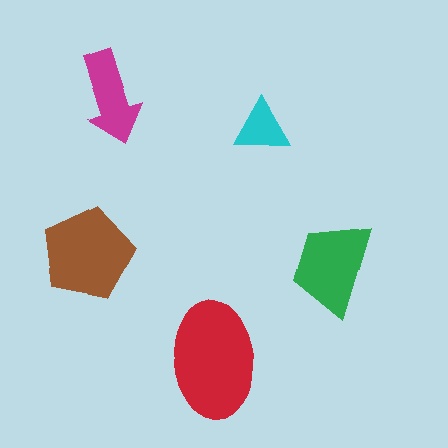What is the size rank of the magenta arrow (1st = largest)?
4th.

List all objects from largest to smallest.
The red ellipse, the brown pentagon, the green trapezoid, the magenta arrow, the cyan triangle.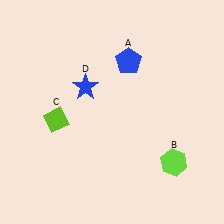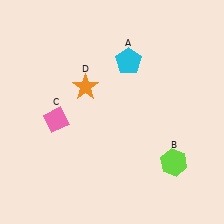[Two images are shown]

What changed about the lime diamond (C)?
In Image 1, C is lime. In Image 2, it changed to pink.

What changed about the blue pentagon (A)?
In Image 1, A is blue. In Image 2, it changed to cyan.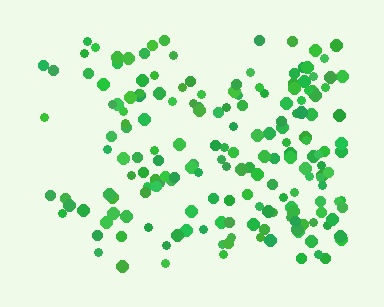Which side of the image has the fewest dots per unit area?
The left.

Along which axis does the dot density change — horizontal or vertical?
Horizontal.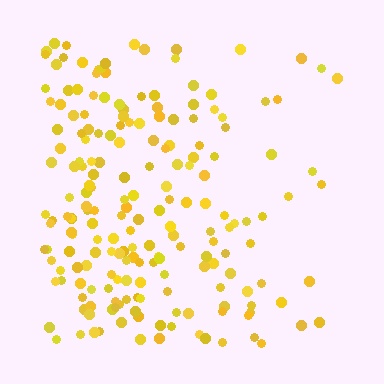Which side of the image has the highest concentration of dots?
The left.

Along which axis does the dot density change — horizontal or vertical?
Horizontal.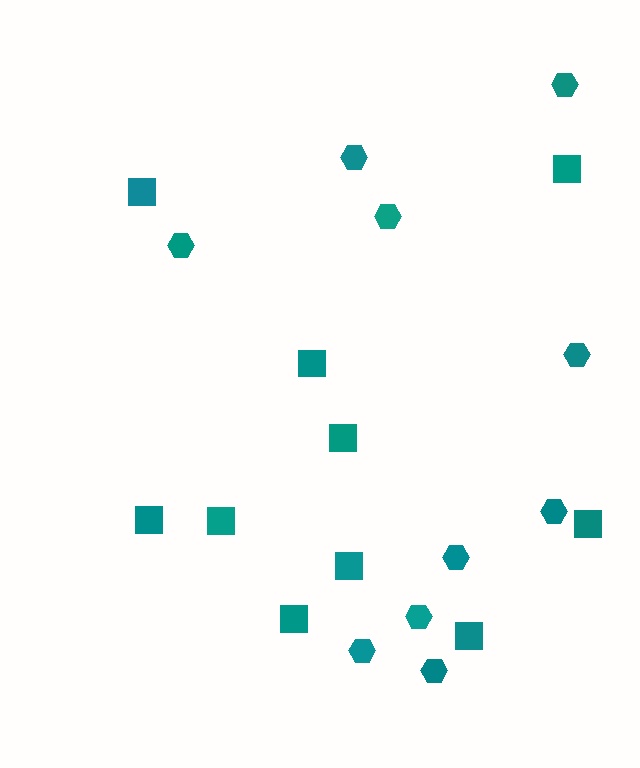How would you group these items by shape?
There are 2 groups: one group of squares (10) and one group of hexagons (10).